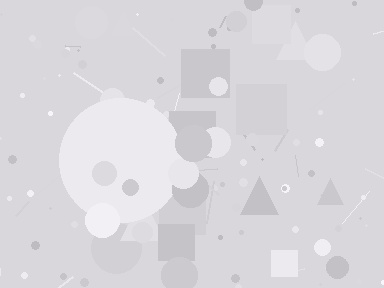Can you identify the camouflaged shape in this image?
The camouflaged shape is a circle.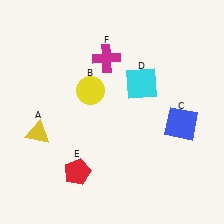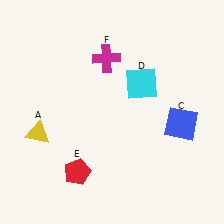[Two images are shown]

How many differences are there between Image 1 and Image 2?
There is 1 difference between the two images.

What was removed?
The yellow circle (B) was removed in Image 2.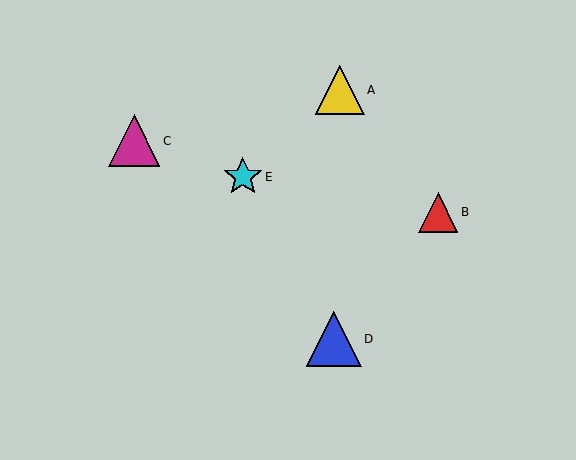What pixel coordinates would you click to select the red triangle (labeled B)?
Click at (438, 212) to select the red triangle B.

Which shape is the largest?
The blue triangle (labeled D) is the largest.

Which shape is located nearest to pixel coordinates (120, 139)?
The magenta triangle (labeled C) at (134, 141) is nearest to that location.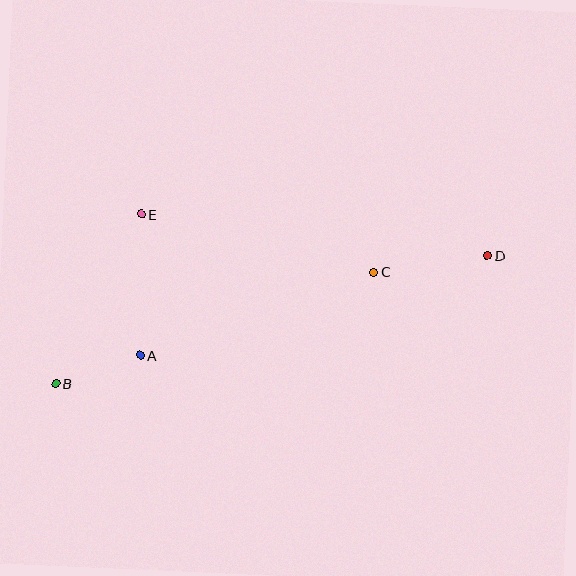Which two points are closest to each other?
Points A and B are closest to each other.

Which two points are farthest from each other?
Points B and D are farthest from each other.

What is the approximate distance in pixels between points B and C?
The distance between B and C is approximately 337 pixels.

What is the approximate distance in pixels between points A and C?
The distance between A and C is approximately 247 pixels.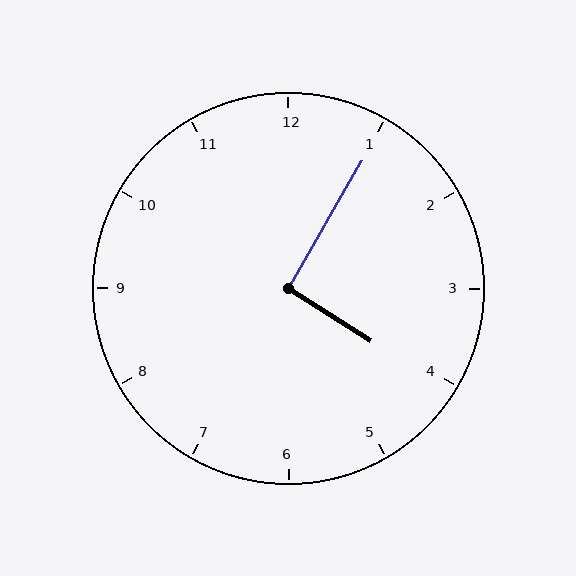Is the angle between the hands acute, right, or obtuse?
It is right.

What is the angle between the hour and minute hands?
Approximately 92 degrees.